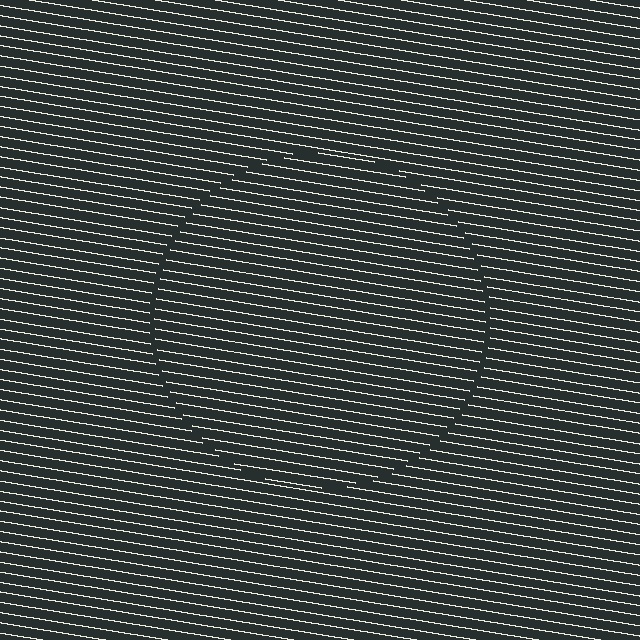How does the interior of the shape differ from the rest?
The interior of the shape contains the same grating, shifted by half a period — the contour is defined by the phase discontinuity where line-ends from the inner and outer gratings abut.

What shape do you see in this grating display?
An illusory circle. The interior of the shape contains the same grating, shifted by half a period — the contour is defined by the phase discontinuity where line-ends from the inner and outer gratings abut.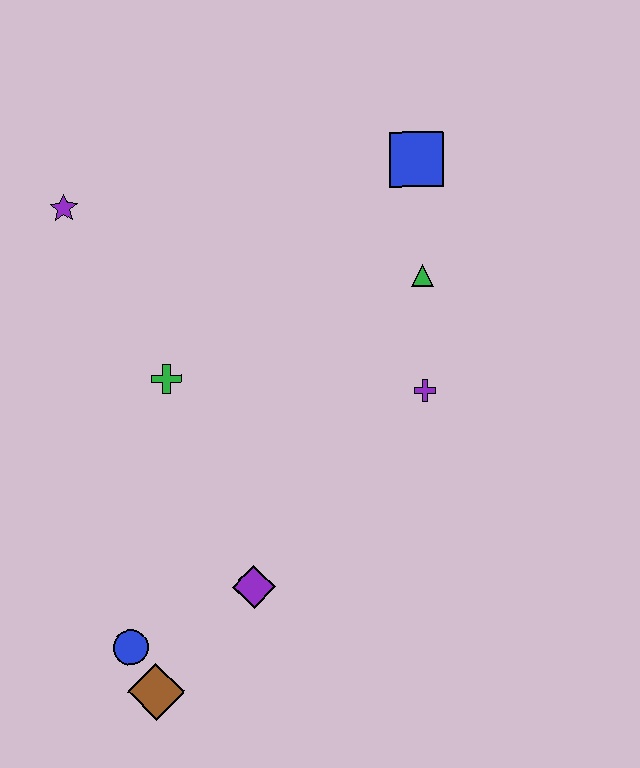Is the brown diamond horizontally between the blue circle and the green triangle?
Yes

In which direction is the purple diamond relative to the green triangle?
The purple diamond is below the green triangle.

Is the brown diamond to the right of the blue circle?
Yes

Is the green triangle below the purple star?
Yes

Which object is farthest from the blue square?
The brown diamond is farthest from the blue square.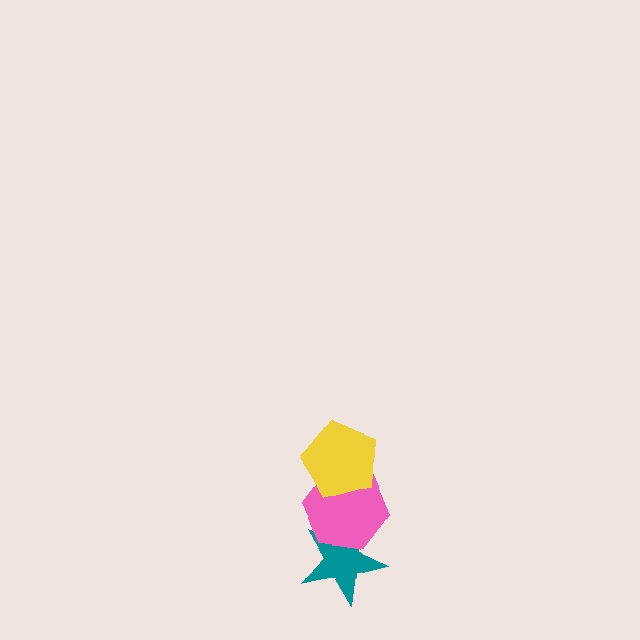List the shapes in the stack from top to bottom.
From top to bottom: the yellow pentagon, the pink hexagon, the teal star.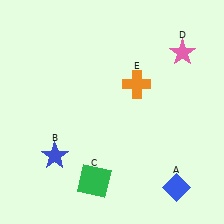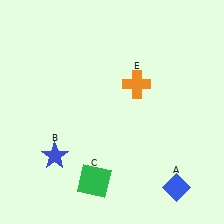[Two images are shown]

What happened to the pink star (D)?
The pink star (D) was removed in Image 2. It was in the top-right area of Image 1.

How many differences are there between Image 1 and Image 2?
There is 1 difference between the two images.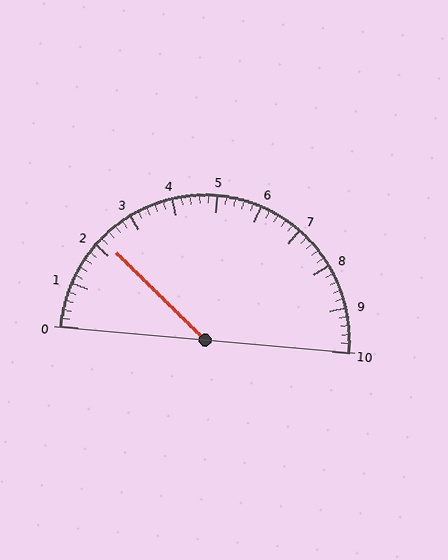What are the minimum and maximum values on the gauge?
The gauge ranges from 0 to 10.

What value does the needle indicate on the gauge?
The needle indicates approximately 2.2.